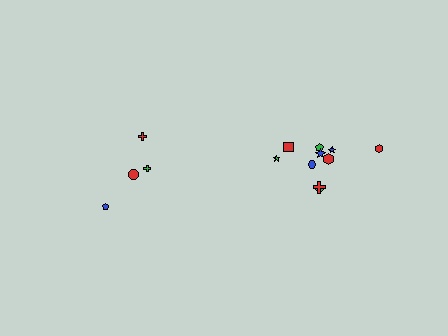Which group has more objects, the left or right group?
The right group.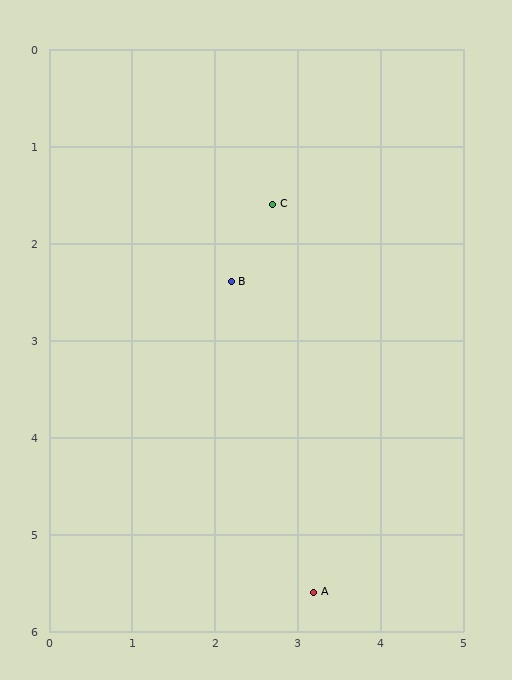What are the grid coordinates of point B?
Point B is at approximately (2.2, 2.4).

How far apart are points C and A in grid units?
Points C and A are about 4.0 grid units apart.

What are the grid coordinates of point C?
Point C is at approximately (2.7, 1.6).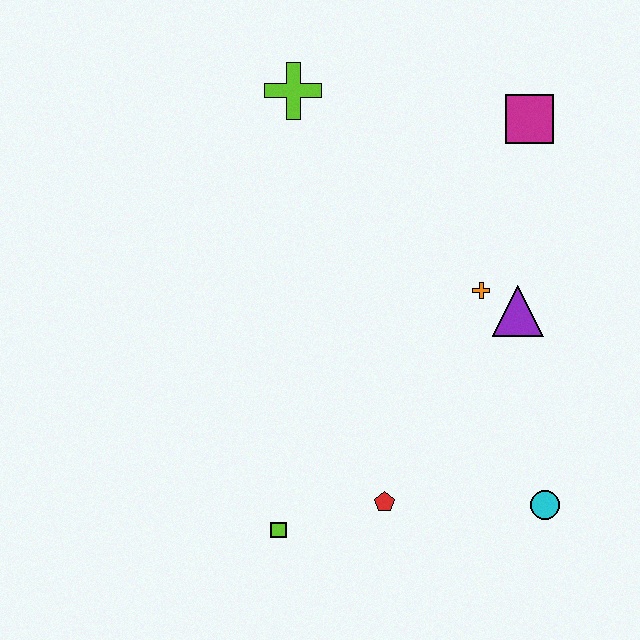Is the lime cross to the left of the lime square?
No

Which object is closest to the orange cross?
The purple triangle is closest to the orange cross.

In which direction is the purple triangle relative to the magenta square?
The purple triangle is below the magenta square.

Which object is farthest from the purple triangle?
The lime square is farthest from the purple triangle.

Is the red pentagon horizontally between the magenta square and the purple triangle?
No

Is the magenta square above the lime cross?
No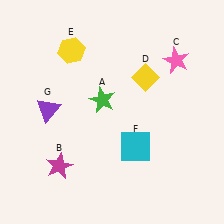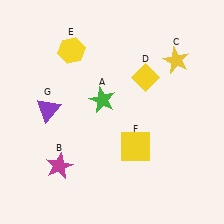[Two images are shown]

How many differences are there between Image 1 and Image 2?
There are 2 differences between the two images.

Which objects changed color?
C changed from pink to yellow. F changed from cyan to yellow.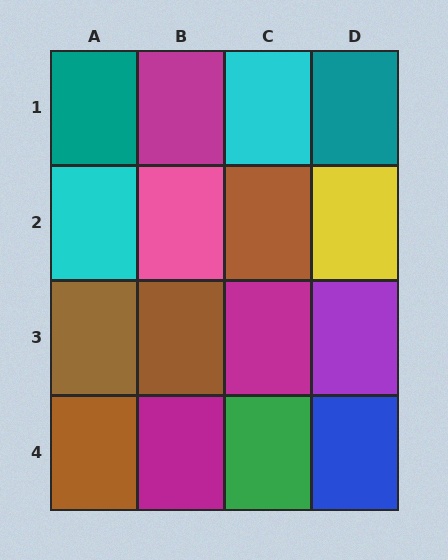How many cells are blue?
1 cell is blue.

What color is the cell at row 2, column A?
Cyan.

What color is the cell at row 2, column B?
Pink.